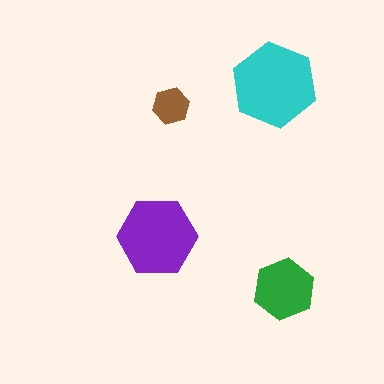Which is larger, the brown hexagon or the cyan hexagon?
The cyan one.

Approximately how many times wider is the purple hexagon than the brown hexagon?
About 2 times wider.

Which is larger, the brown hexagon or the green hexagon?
The green one.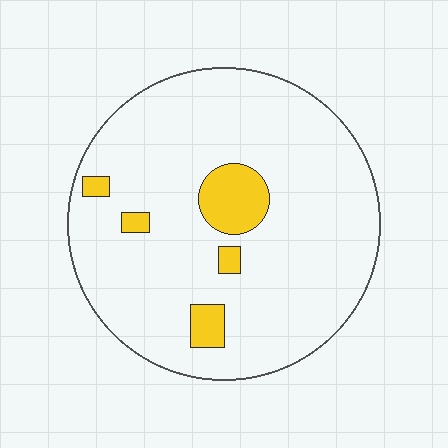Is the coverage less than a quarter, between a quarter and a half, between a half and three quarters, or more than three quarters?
Less than a quarter.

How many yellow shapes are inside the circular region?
5.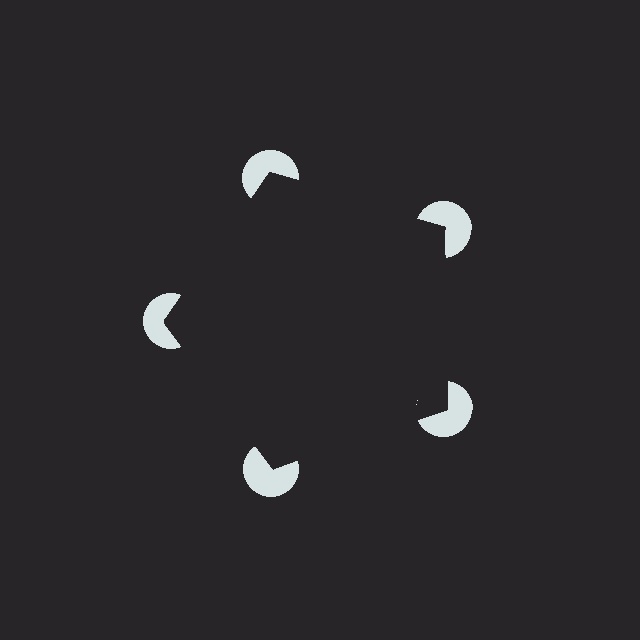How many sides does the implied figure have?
5 sides.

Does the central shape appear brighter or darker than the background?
It typically appears slightly darker than the background, even though no actual brightness change is drawn.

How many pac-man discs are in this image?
There are 5 — one at each vertex of the illusory pentagon.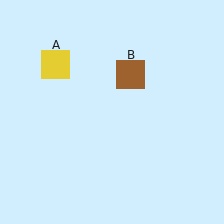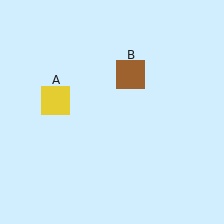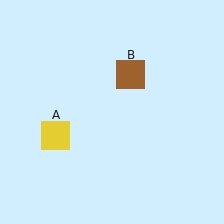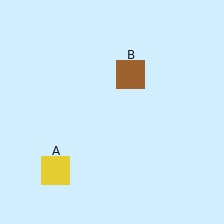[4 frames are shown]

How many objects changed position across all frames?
1 object changed position: yellow square (object A).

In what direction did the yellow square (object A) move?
The yellow square (object A) moved down.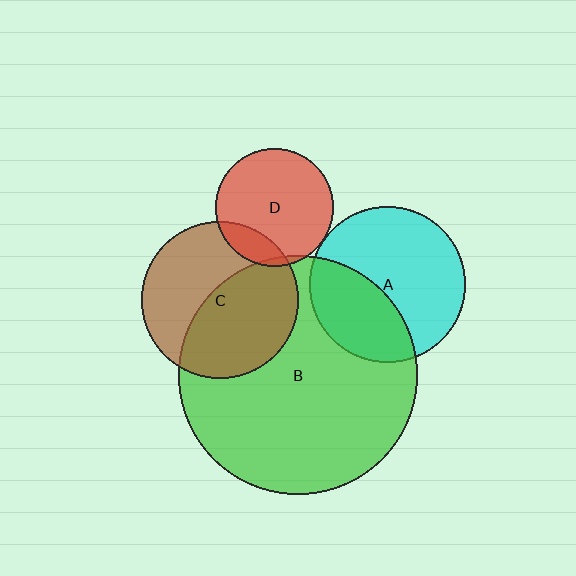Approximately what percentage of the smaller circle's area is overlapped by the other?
Approximately 50%.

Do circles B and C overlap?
Yes.